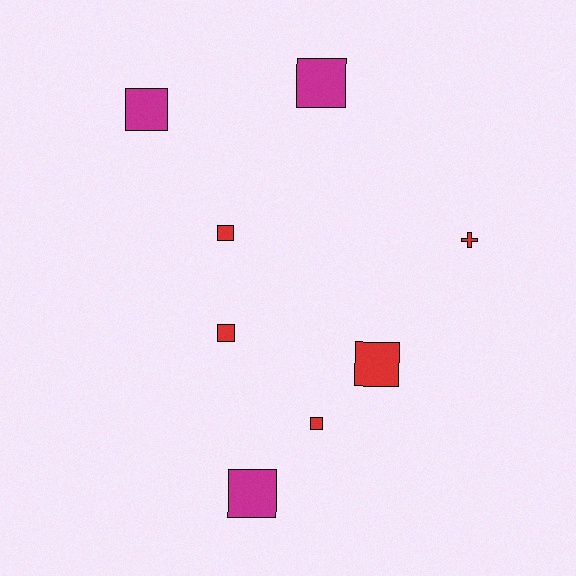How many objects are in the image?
There are 8 objects.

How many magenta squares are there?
There are 3 magenta squares.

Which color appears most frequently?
Red, with 5 objects.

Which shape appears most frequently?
Square, with 7 objects.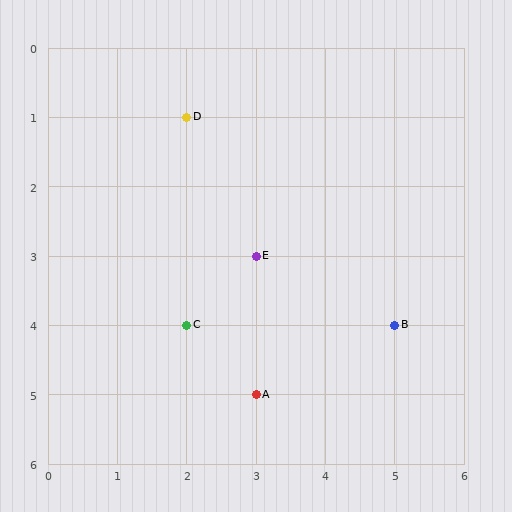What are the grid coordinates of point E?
Point E is at grid coordinates (3, 3).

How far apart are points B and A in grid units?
Points B and A are 2 columns and 1 row apart (about 2.2 grid units diagonally).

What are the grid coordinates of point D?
Point D is at grid coordinates (2, 1).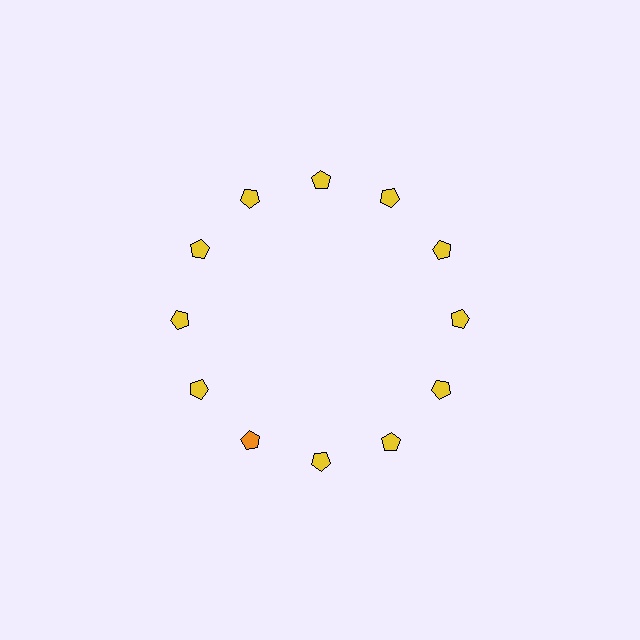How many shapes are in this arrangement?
There are 12 shapes arranged in a ring pattern.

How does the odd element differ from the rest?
It has a different color: orange instead of yellow.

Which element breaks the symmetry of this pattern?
The orange pentagon at roughly the 7 o'clock position breaks the symmetry. All other shapes are yellow pentagons.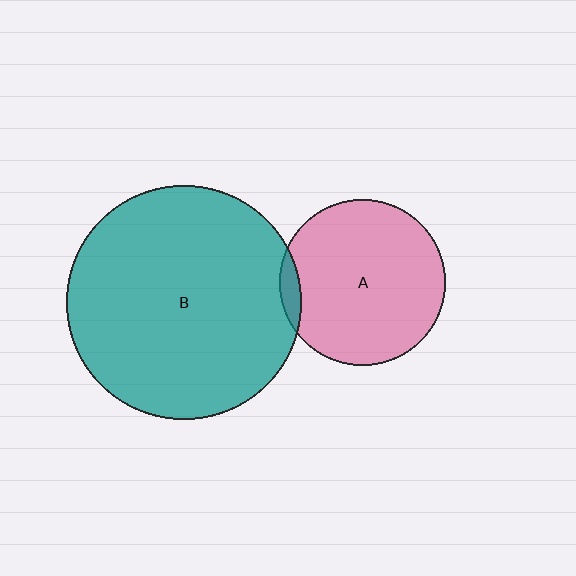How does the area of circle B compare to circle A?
Approximately 2.0 times.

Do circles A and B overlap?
Yes.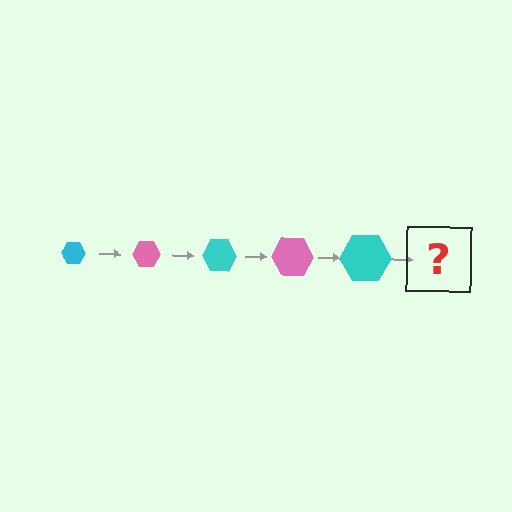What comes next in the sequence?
The next element should be a pink hexagon, larger than the previous one.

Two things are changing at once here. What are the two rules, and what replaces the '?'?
The two rules are that the hexagon grows larger each step and the color cycles through cyan and pink. The '?' should be a pink hexagon, larger than the previous one.